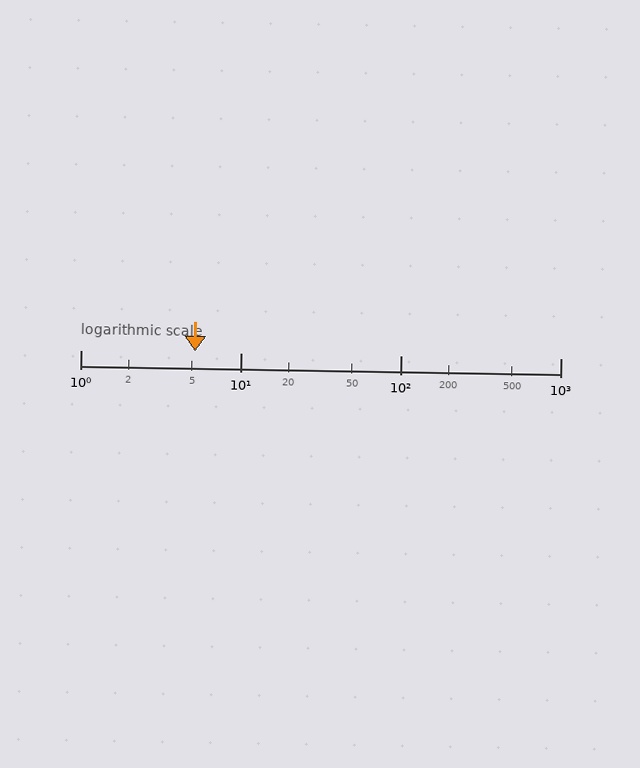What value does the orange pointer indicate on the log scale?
The pointer indicates approximately 5.2.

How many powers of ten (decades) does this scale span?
The scale spans 3 decades, from 1 to 1000.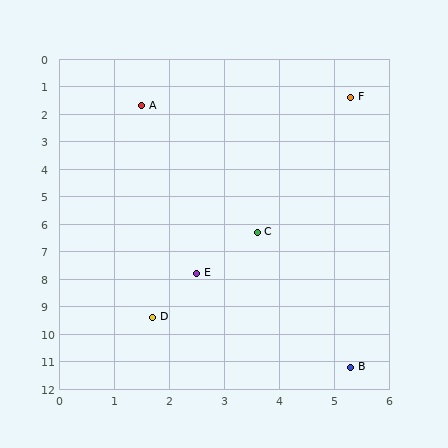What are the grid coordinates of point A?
Point A is at approximately (1.5, 1.7).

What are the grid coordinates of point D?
Point D is at approximately (1.7, 9.4).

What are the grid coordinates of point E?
Point E is at approximately (2.5, 7.8).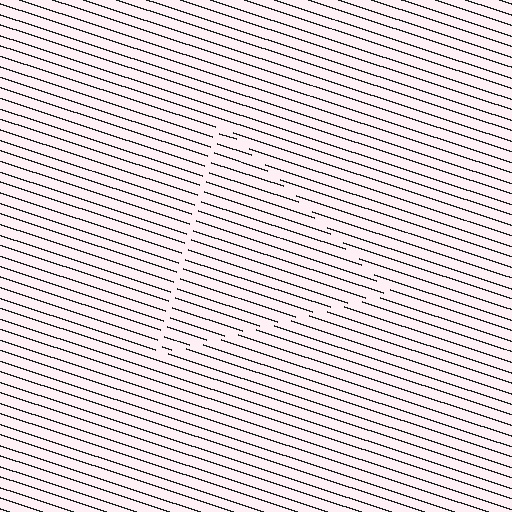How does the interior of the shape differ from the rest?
The interior of the shape contains the same grating, shifted by half a period — the contour is defined by the phase discontinuity where line-ends from the inner and outer gratings abut.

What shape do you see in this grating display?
An illusory triangle. The interior of the shape contains the same grating, shifted by half a period — the contour is defined by the phase discontinuity where line-ends from the inner and outer gratings abut.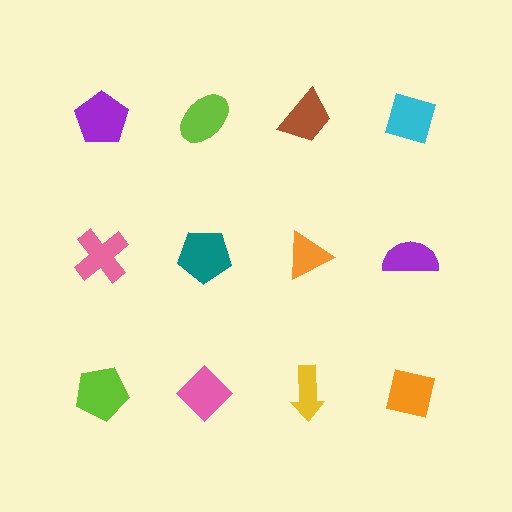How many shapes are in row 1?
4 shapes.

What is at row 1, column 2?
A lime ellipse.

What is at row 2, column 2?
A teal pentagon.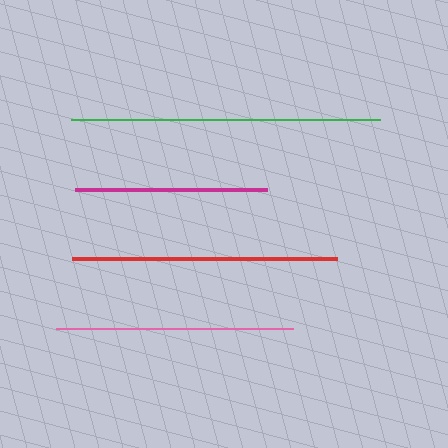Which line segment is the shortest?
The magenta line is the shortest at approximately 192 pixels.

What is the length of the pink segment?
The pink segment is approximately 237 pixels long.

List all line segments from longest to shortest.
From longest to shortest: green, red, pink, magenta.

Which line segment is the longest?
The green line is the longest at approximately 309 pixels.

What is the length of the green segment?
The green segment is approximately 309 pixels long.